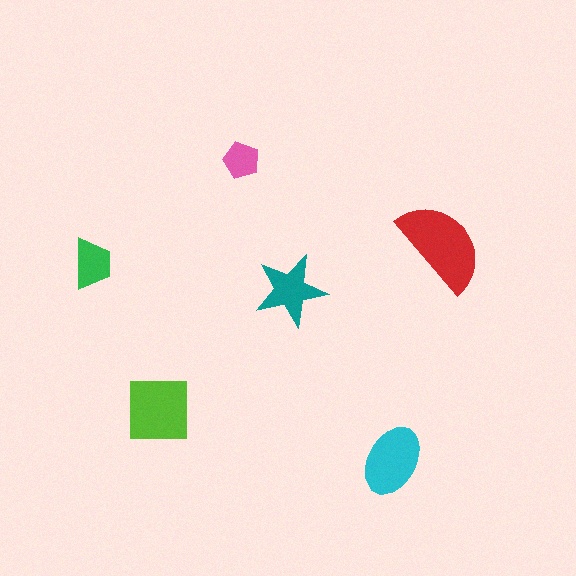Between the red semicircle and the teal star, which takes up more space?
The red semicircle.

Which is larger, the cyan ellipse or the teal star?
The cyan ellipse.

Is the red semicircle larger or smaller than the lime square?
Larger.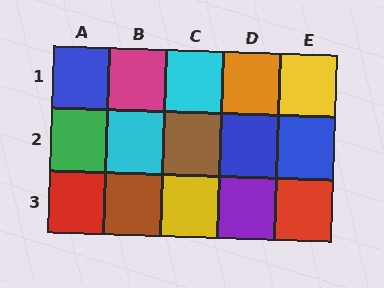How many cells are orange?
1 cell is orange.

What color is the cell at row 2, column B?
Cyan.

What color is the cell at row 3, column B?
Brown.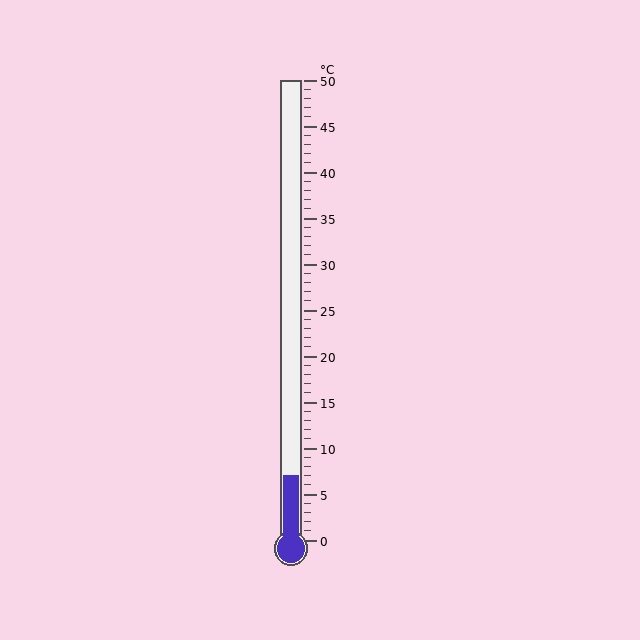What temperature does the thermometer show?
The thermometer shows approximately 7°C.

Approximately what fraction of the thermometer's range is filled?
The thermometer is filled to approximately 15% of its range.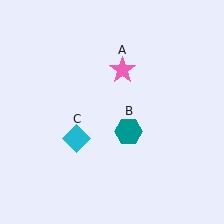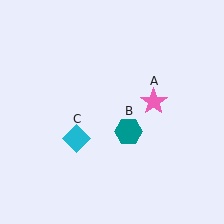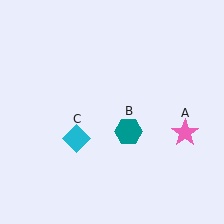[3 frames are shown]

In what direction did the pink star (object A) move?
The pink star (object A) moved down and to the right.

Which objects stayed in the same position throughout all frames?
Teal hexagon (object B) and cyan diamond (object C) remained stationary.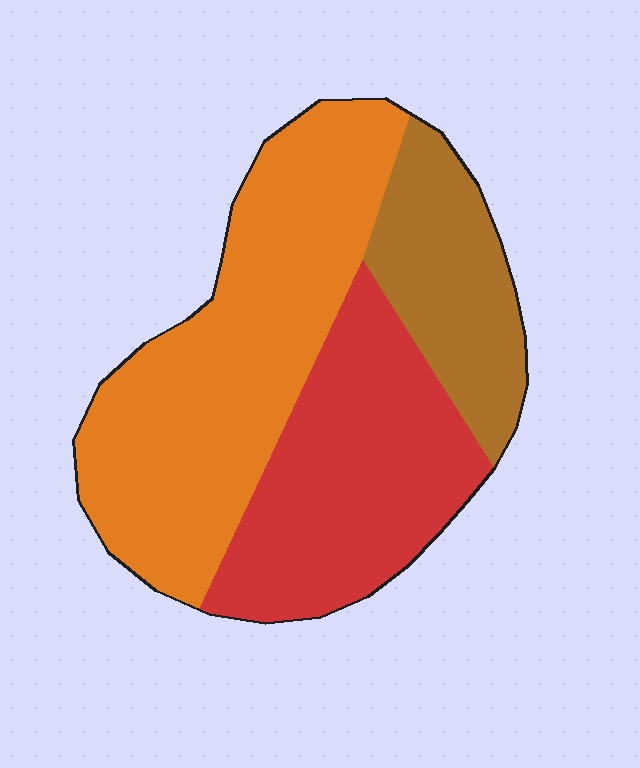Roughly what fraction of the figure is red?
Red takes up between a quarter and a half of the figure.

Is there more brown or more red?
Red.